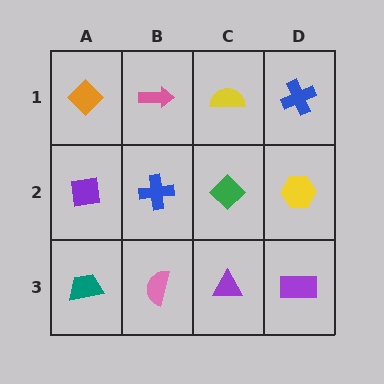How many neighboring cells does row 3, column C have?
3.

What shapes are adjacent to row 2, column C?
A yellow semicircle (row 1, column C), a purple triangle (row 3, column C), a blue cross (row 2, column B), a yellow hexagon (row 2, column D).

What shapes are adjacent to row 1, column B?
A blue cross (row 2, column B), an orange diamond (row 1, column A), a yellow semicircle (row 1, column C).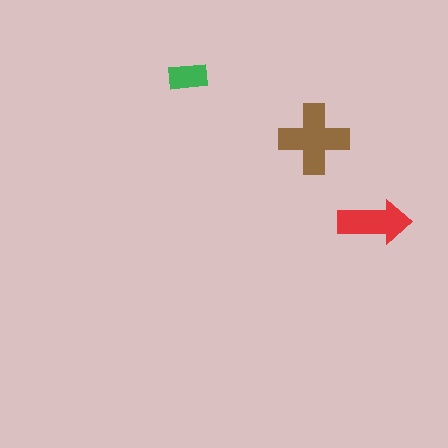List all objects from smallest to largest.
The green rectangle, the red arrow, the brown cross.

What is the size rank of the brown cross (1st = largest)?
1st.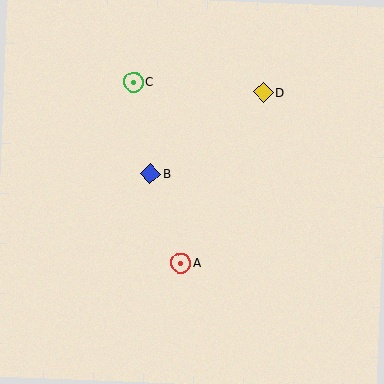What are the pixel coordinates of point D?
Point D is at (263, 92).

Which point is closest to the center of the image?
Point B at (150, 174) is closest to the center.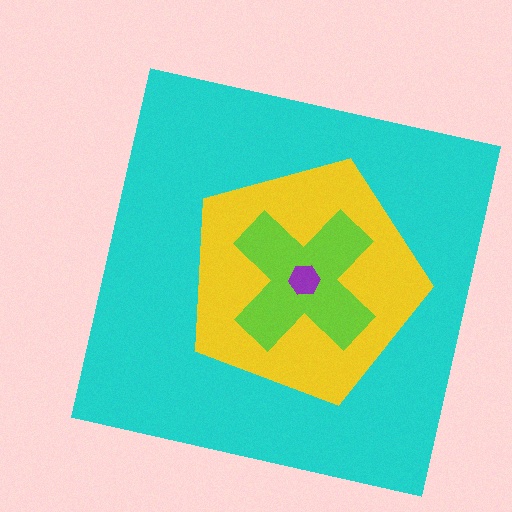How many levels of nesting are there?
4.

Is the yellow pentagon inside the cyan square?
Yes.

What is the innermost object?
The purple hexagon.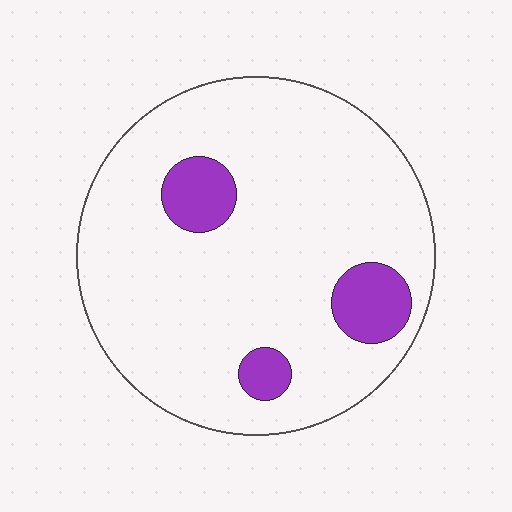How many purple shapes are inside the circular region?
3.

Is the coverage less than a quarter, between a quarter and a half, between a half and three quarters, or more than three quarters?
Less than a quarter.